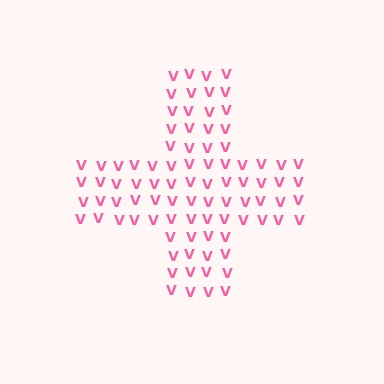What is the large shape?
The large shape is a cross.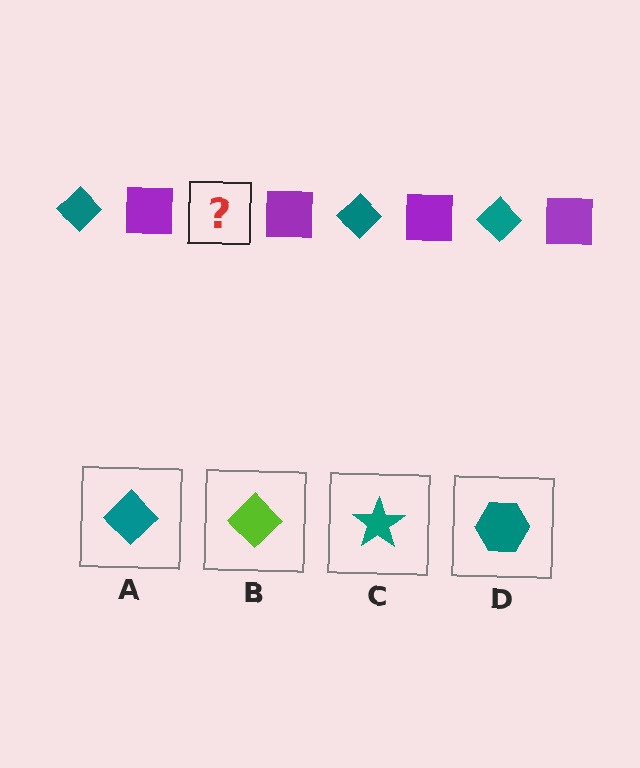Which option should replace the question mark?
Option A.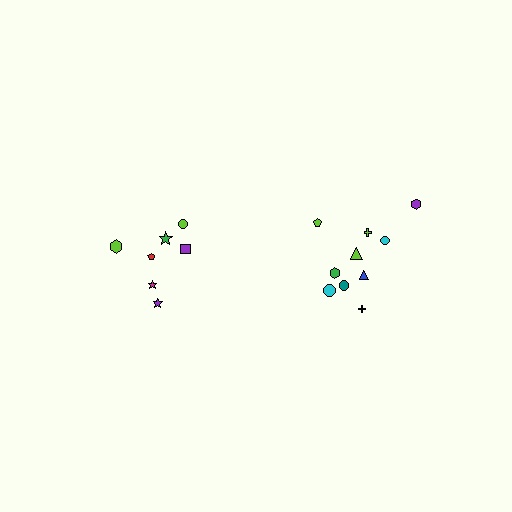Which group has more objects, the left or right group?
The right group.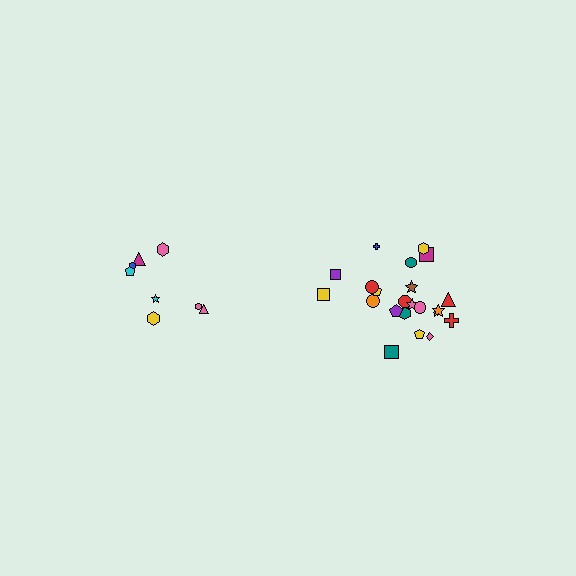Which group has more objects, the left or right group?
The right group.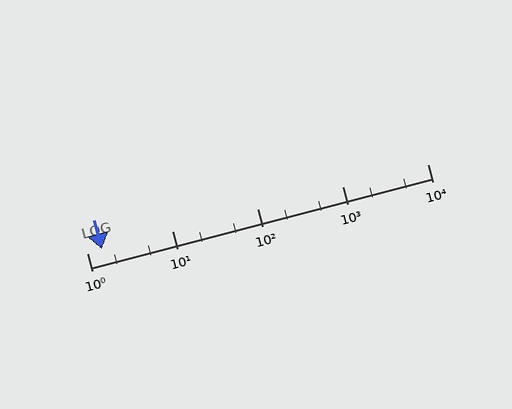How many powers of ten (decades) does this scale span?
The scale spans 4 decades, from 1 to 10000.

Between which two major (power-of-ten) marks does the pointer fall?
The pointer is between 1 and 10.